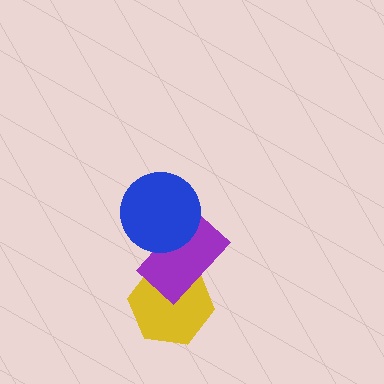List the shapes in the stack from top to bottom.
From top to bottom: the blue circle, the purple rectangle, the yellow hexagon.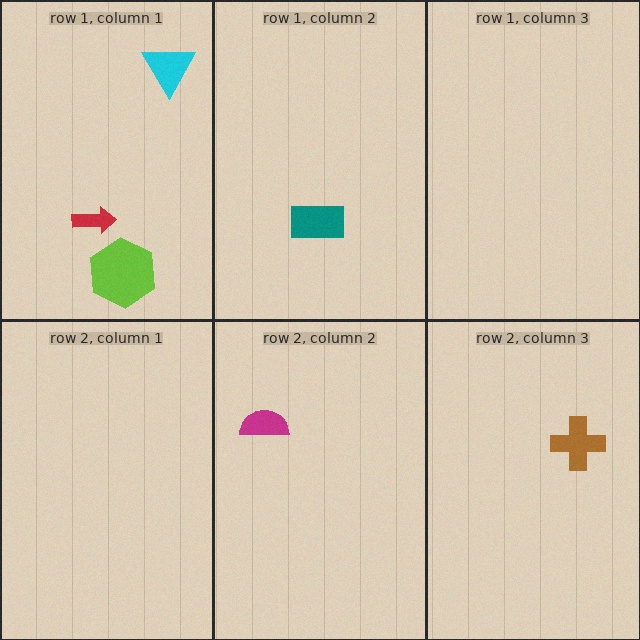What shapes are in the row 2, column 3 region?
The brown cross.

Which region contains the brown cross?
The row 2, column 3 region.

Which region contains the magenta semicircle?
The row 2, column 2 region.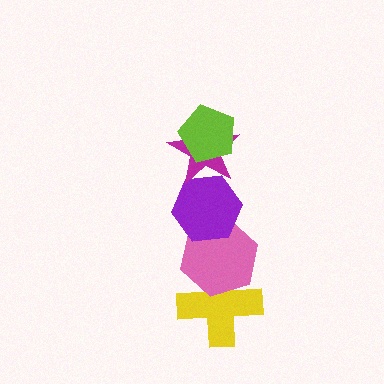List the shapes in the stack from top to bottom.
From top to bottom: the lime pentagon, the magenta star, the purple hexagon, the pink hexagon, the yellow cross.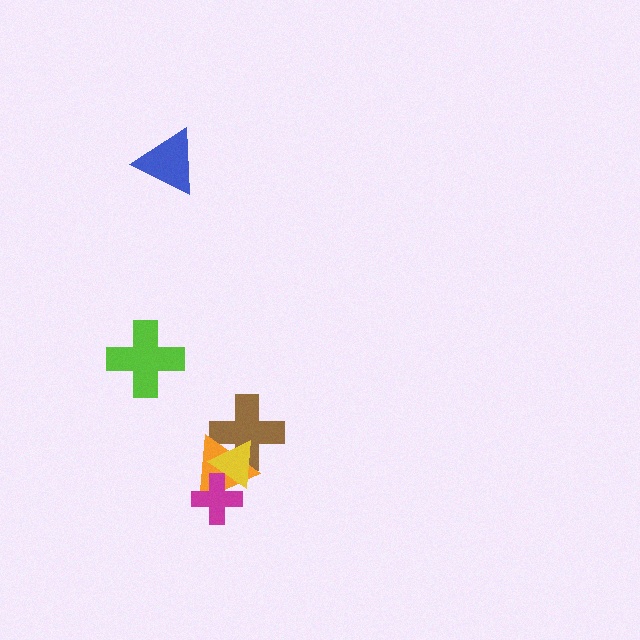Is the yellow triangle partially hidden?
Yes, it is partially covered by another shape.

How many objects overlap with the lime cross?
0 objects overlap with the lime cross.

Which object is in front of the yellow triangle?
The magenta cross is in front of the yellow triangle.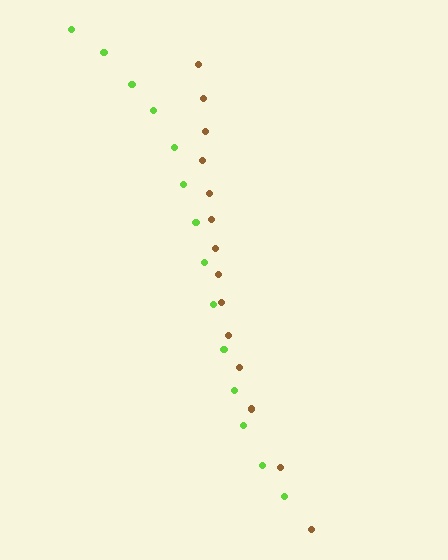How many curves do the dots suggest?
There are 2 distinct paths.